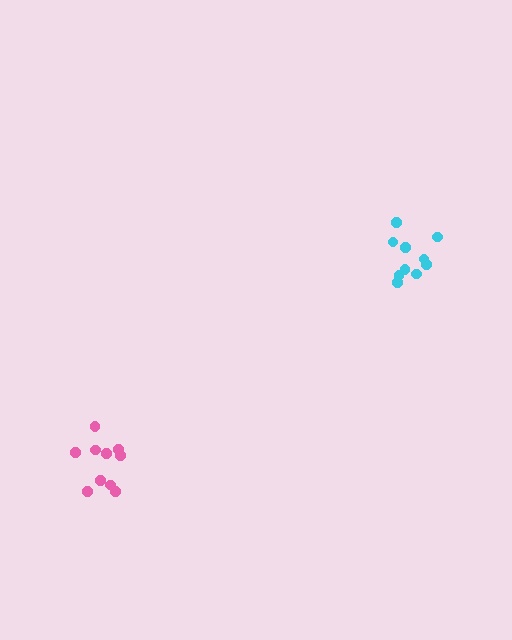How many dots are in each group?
Group 1: 10 dots, Group 2: 10 dots (20 total).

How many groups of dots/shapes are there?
There are 2 groups.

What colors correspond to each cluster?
The clusters are colored: pink, cyan.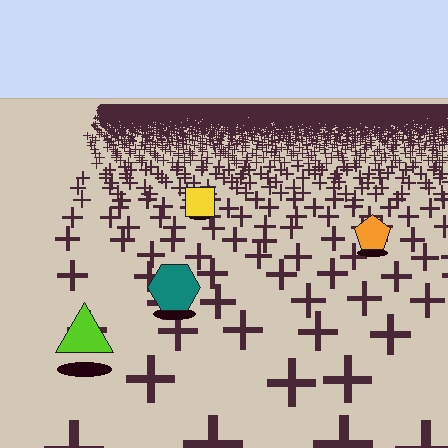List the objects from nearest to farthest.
From nearest to farthest: the lime triangle, the teal hexagon, the orange pentagon, the yellow square.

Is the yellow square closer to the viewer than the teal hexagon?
No. The teal hexagon is closer — you can tell from the texture gradient: the ground texture is coarser near it.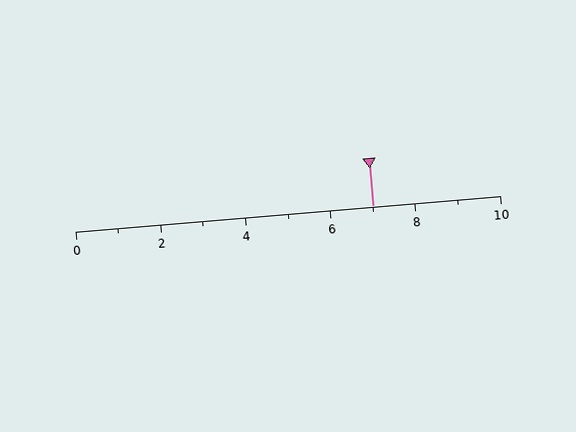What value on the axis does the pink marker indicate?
The marker indicates approximately 7.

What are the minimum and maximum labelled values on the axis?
The axis runs from 0 to 10.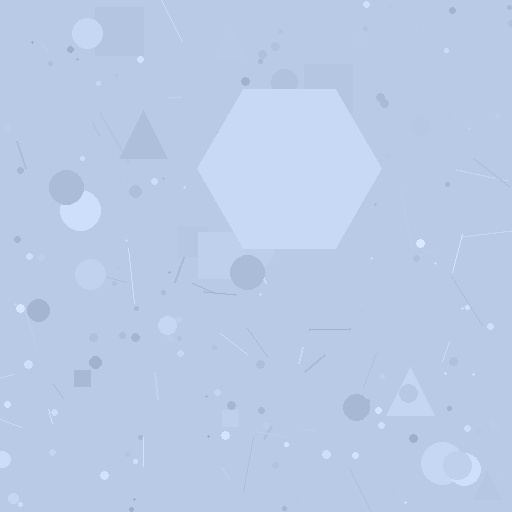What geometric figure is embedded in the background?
A hexagon is embedded in the background.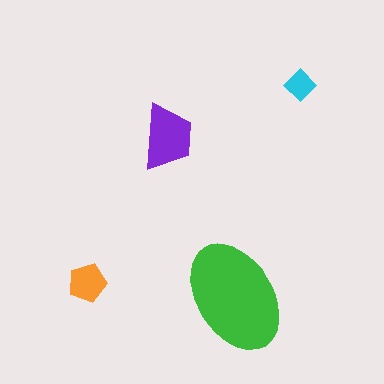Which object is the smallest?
The cyan diamond.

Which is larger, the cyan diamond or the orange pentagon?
The orange pentagon.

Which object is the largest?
The green ellipse.